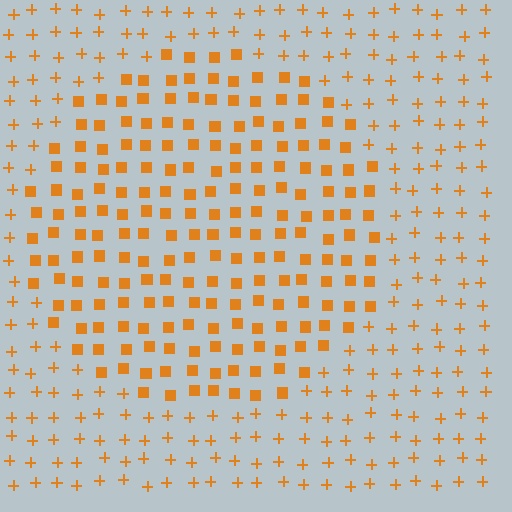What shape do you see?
I see a circle.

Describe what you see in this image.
The image is filled with small orange elements arranged in a uniform grid. A circle-shaped region contains squares, while the surrounding area contains plus signs. The boundary is defined purely by the change in element shape.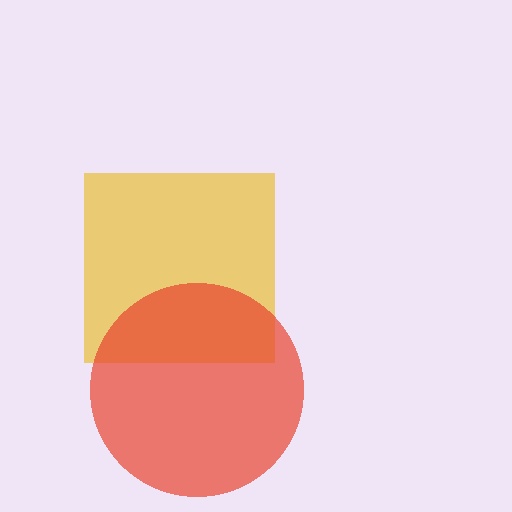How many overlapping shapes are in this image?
There are 2 overlapping shapes in the image.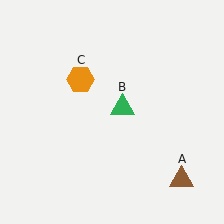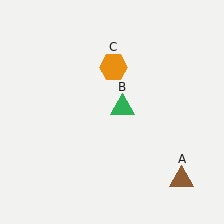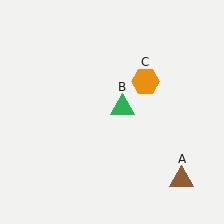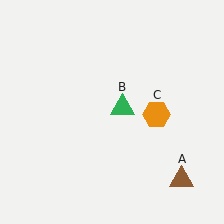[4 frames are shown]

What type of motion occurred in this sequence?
The orange hexagon (object C) rotated clockwise around the center of the scene.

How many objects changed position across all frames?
1 object changed position: orange hexagon (object C).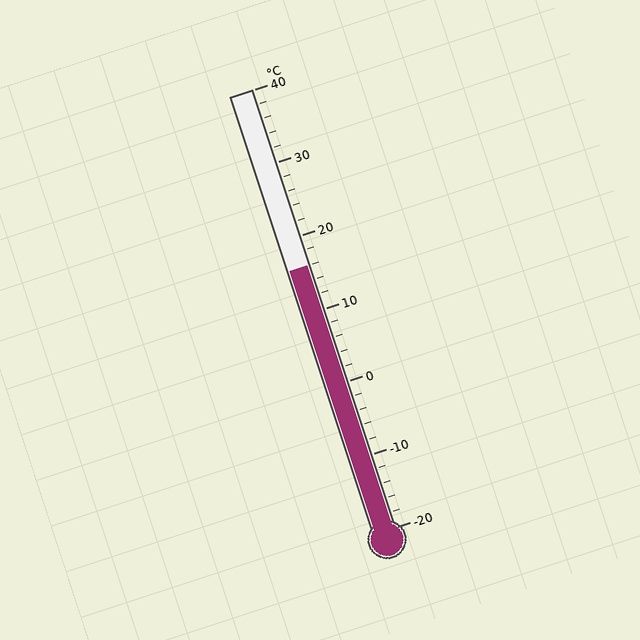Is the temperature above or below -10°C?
The temperature is above -10°C.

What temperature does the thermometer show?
The thermometer shows approximately 16°C.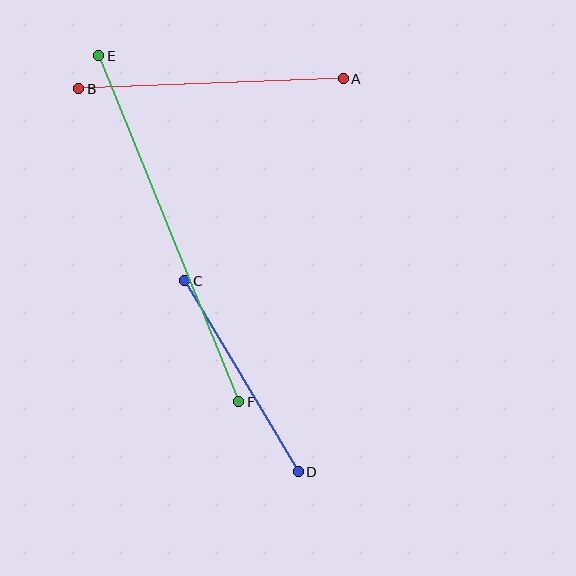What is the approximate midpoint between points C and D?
The midpoint is at approximately (242, 376) pixels.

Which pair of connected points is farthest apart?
Points E and F are farthest apart.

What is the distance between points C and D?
The distance is approximately 222 pixels.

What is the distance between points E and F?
The distance is approximately 373 pixels.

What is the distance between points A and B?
The distance is approximately 265 pixels.